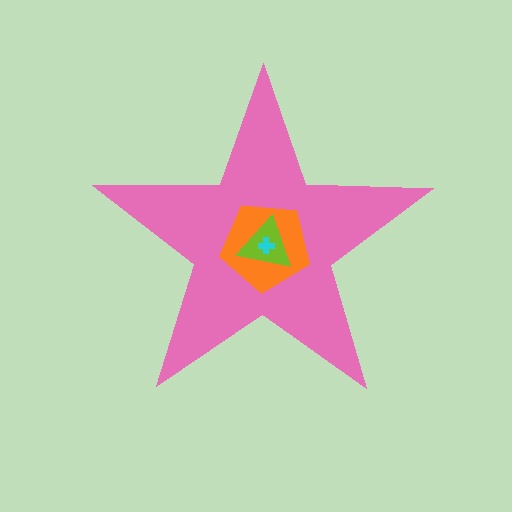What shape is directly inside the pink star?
The orange pentagon.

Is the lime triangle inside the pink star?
Yes.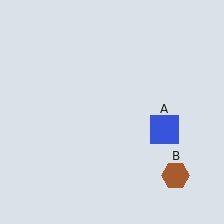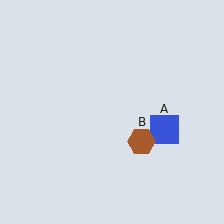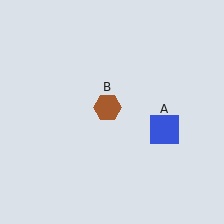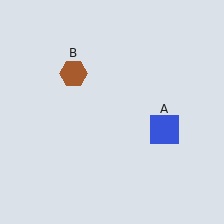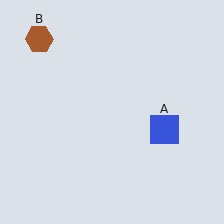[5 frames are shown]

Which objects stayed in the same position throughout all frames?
Blue square (object A) remained stationary.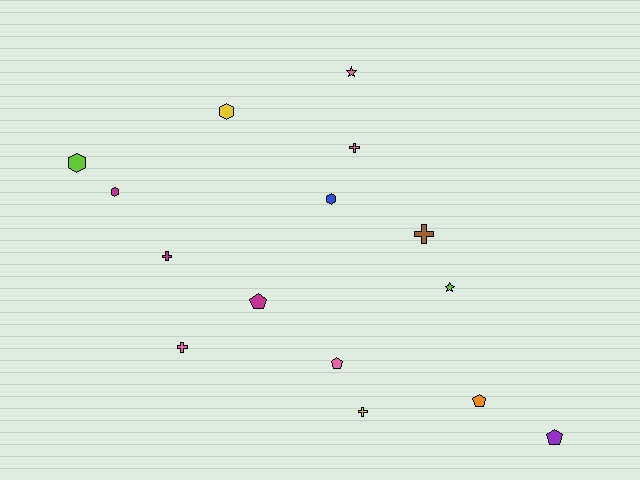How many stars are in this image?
There are 2 stars.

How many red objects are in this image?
There are no red objects.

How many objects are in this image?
There are 15 objects.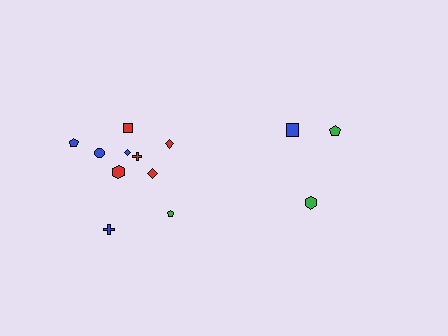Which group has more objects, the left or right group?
The left group.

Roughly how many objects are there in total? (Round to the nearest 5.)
Roughly 15 objects in total.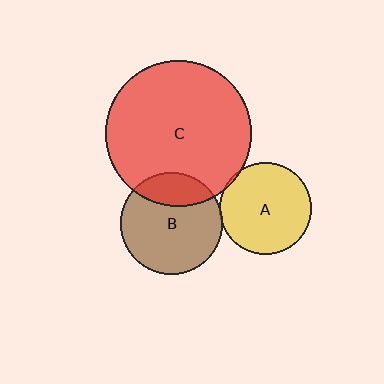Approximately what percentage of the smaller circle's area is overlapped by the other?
Approximately 5%.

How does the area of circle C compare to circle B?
Approximately 2.1 times.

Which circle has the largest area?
Circle C (red).